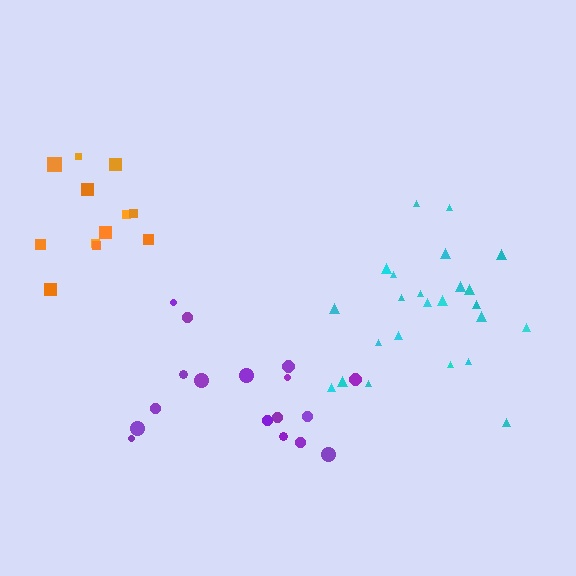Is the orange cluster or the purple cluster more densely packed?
Purple.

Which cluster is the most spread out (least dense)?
Orange.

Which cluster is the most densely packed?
Cyan.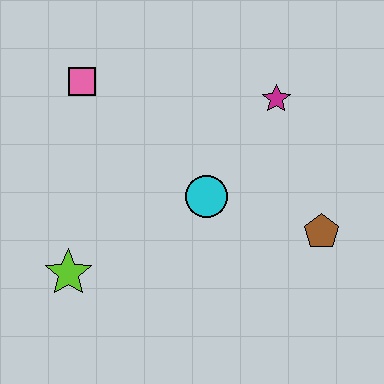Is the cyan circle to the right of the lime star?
Yes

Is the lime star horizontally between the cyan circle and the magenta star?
No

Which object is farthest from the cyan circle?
The pink square is farthest from the cyan circle.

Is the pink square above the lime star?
Yes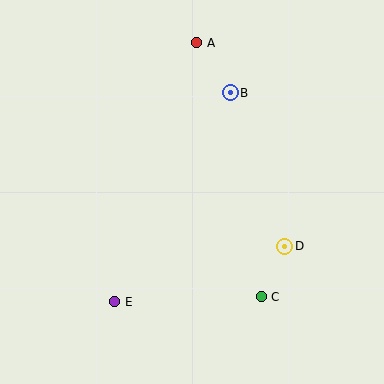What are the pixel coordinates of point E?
Point E is at (115, 301).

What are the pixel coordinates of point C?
Point C is at (261, 297).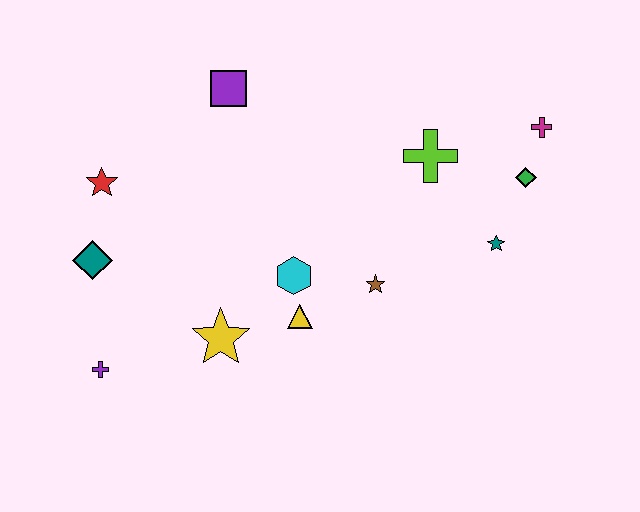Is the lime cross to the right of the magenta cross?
No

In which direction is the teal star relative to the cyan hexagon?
The teal star is to the right of the cyan hexagon.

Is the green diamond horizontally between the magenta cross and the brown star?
Yes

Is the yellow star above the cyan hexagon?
No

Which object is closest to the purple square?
The red star is closest to the purple square.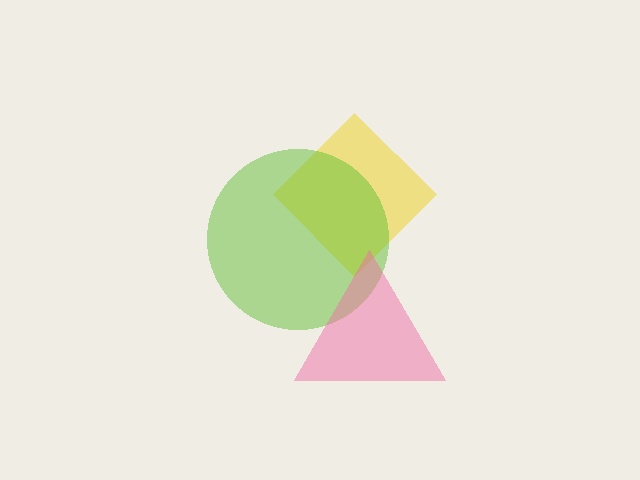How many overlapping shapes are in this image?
There are 3 overlapping shapes in the image.